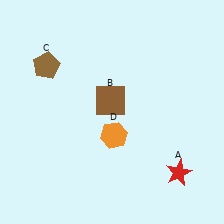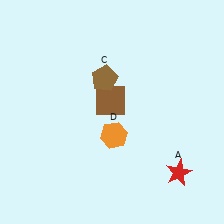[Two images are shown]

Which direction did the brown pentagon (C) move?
The brown pentagon (C) moved right.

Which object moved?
The brown pentagon (C) moved right.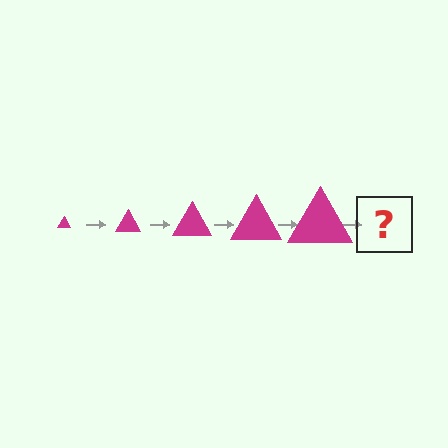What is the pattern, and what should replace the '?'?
The pattern is that the triangle gets progressively larger each step. The '?' should be a magenta triangle, larger than the previous one.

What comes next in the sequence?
The next element should be a magenta triangle, larger than the previous one.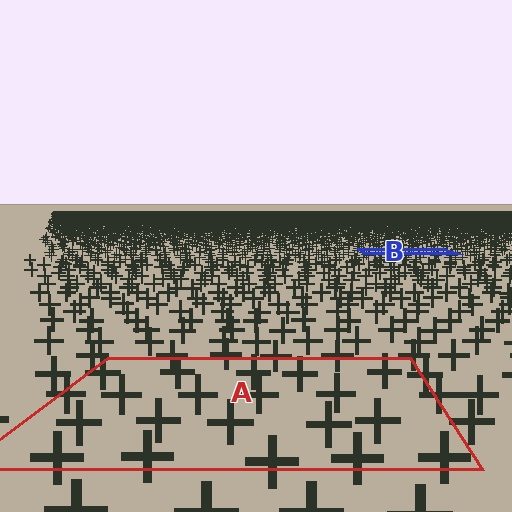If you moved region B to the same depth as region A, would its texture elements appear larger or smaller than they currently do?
They would appear larger. At a closer depth, the same texture elements are projected at a bigger on-screen size.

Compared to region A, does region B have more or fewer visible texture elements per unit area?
Region B has more texture elements per unit area — they are packed more densely because it is farther away.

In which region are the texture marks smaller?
The texture marks are smaller in region B, because it is farther away.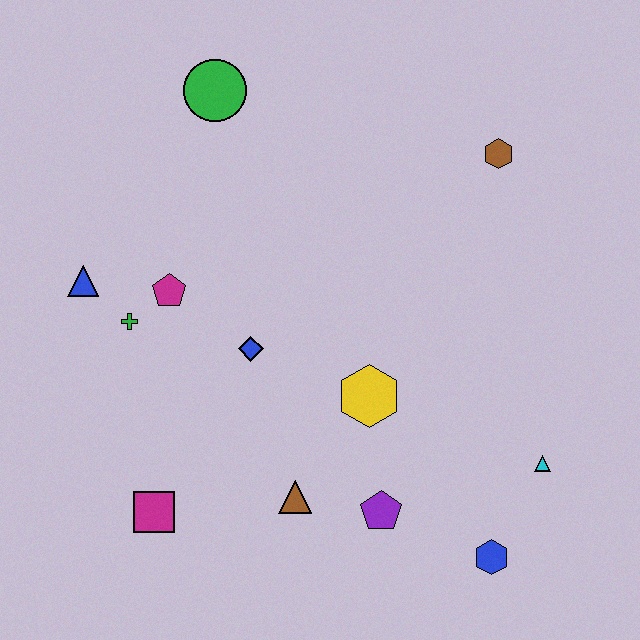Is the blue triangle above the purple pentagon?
Yes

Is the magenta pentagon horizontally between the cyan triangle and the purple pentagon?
No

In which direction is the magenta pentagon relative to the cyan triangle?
The magenta pentagon is to the left of the cyan triangle.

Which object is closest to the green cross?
The magenta pentagon is closest to the green cross.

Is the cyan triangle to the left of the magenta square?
No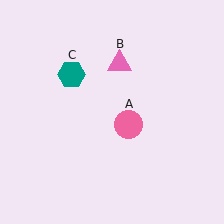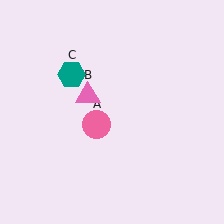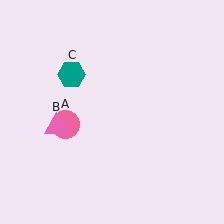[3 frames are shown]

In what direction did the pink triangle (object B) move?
The pink triangle (object B) moved down and to the left.